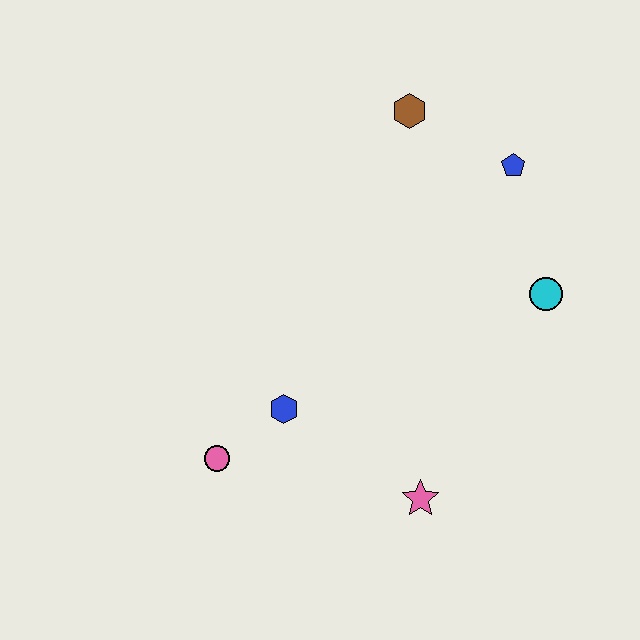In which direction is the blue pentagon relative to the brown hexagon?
The blue pentagon is to the right of the brown hexagon.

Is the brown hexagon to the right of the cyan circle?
No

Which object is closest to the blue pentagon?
The brown hexagon is closest to the blue pentagon.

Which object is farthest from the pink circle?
The blue pentagon is farthest from the pink circle.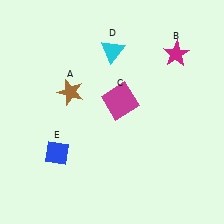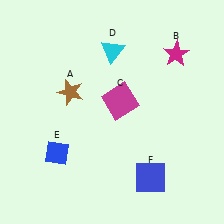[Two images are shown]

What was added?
A blue square (F) was added in Image 2.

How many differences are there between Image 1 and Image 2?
There is 1 difference between the two images.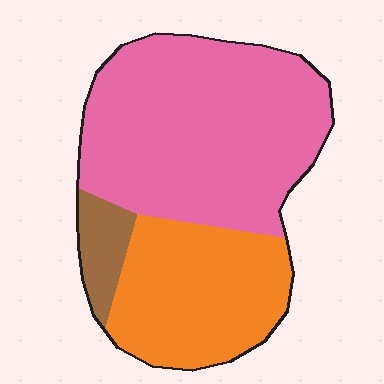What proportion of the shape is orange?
Orange covers around 35% of the shape.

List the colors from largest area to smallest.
From largest to smallest: pink, orange, brown.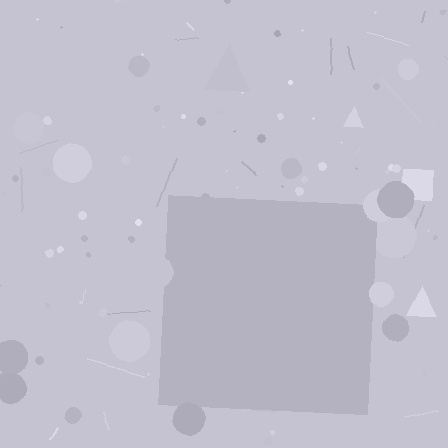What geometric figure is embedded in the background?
A square is embedded in the background.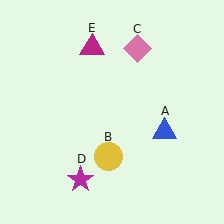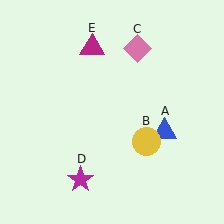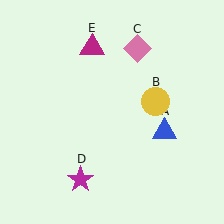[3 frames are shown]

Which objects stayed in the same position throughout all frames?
Blue triangle (object A) and pink diamond (object C) and magenta star (object D) and magenta triangle (object E) remained stationary.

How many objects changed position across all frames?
1 object changed position: yellow circle (object B).